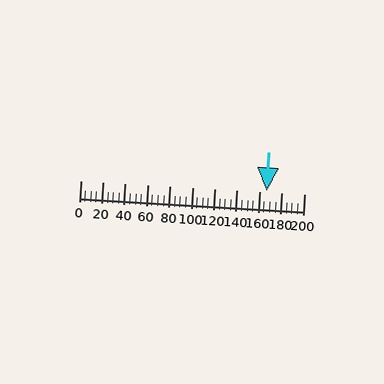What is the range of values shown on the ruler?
The ruler shows values from 0 to 200.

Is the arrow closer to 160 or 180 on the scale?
The arrow is closer to 160.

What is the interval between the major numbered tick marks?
The major tick marks are spaced 20 units apart.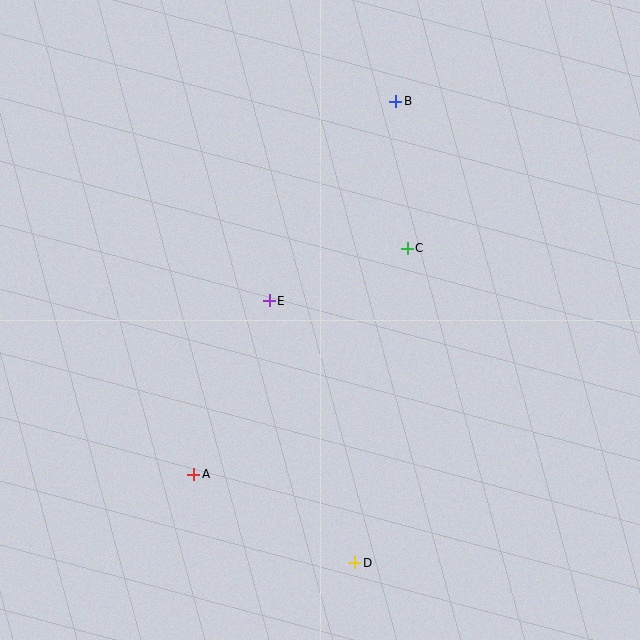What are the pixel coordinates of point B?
Point B is at (396, 101).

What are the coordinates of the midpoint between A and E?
The midpoint between A and E is at (231, 388).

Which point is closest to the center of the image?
Point E at (269, 301) is closest to the center.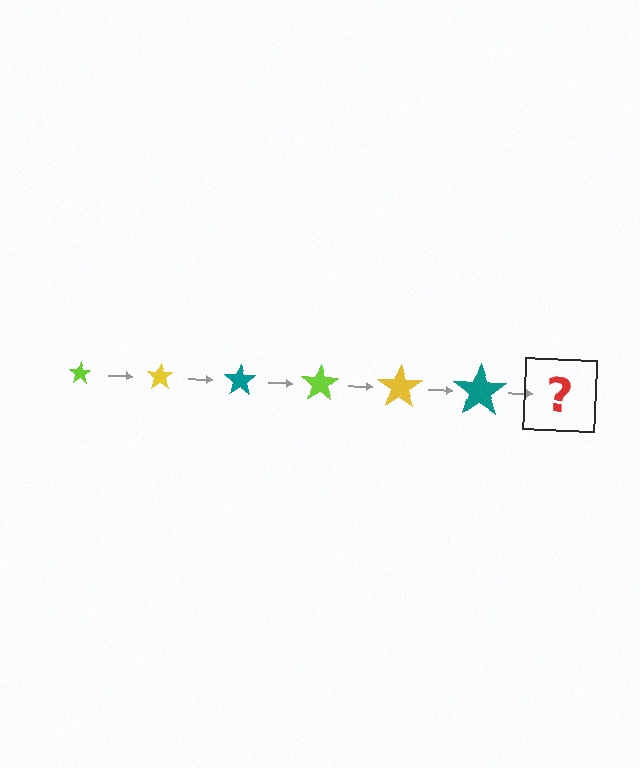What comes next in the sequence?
The next element should be a lime star, larger than the previous one.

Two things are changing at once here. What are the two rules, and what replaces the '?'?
The two rules are that the star grows larger each step and the color cycles through lime, yellow, and teal. The '?' should be a lime star, larger than the previous one.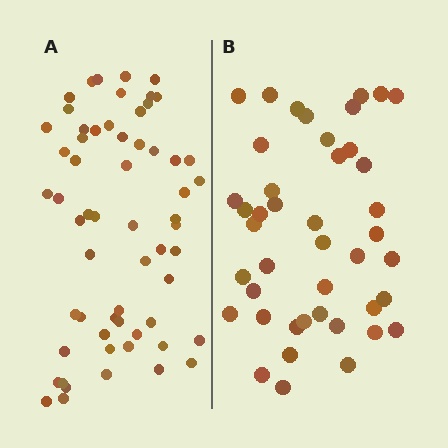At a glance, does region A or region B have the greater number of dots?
Region A (the left region) has more dots.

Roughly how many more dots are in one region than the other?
Region A has approximately 15 more dots than region B.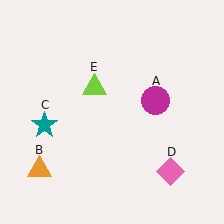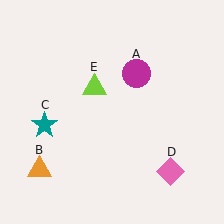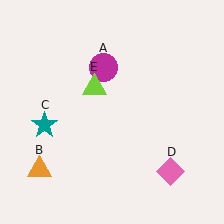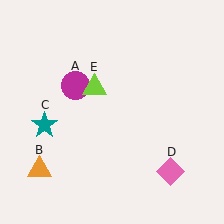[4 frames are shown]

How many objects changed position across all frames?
1 object changed position: magenta circle (object A).